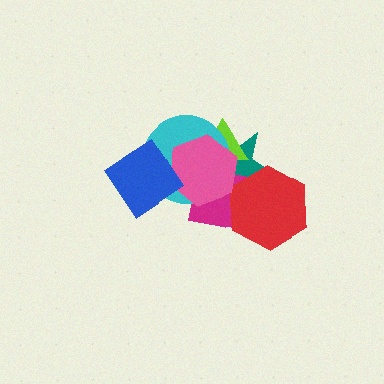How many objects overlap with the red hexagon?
2 objects overlap with the red hexagon.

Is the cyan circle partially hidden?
Yes, it is partially covered by another shape.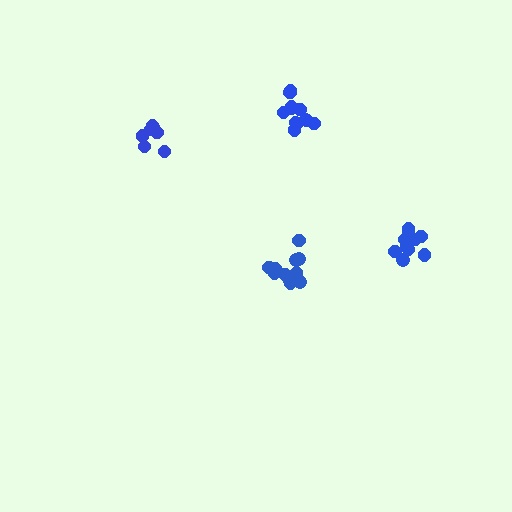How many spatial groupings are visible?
There are 4 spatial groupings.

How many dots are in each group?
Group 1: 12 dots, Group 2: 8 dots, Group 3: 11 dots, Group 4: 12 dots (43 total).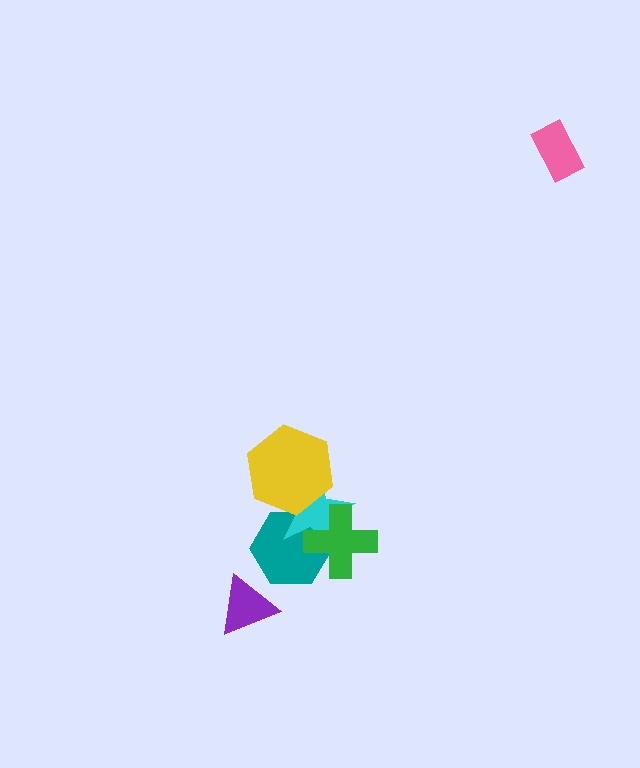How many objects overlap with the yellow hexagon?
2 objects overlap with the yellow hexagon.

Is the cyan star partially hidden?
Yes, it is partially covered by another shape.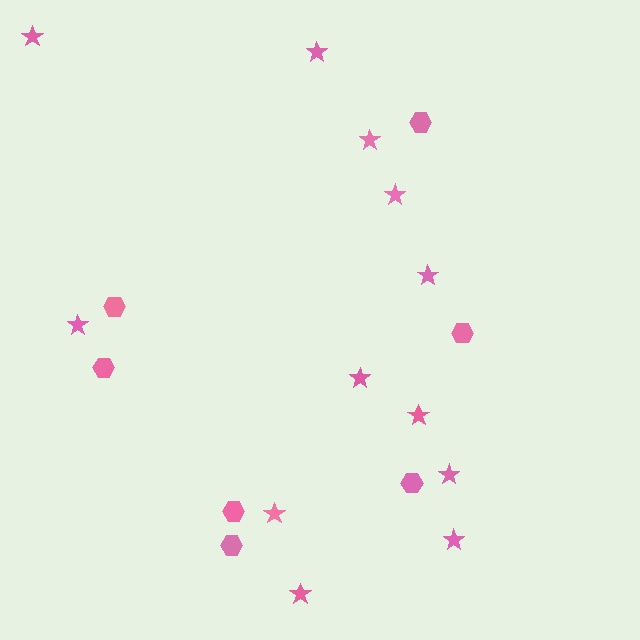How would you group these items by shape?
There are 2 groups: one group of hexagons (7) and one group of stars (12).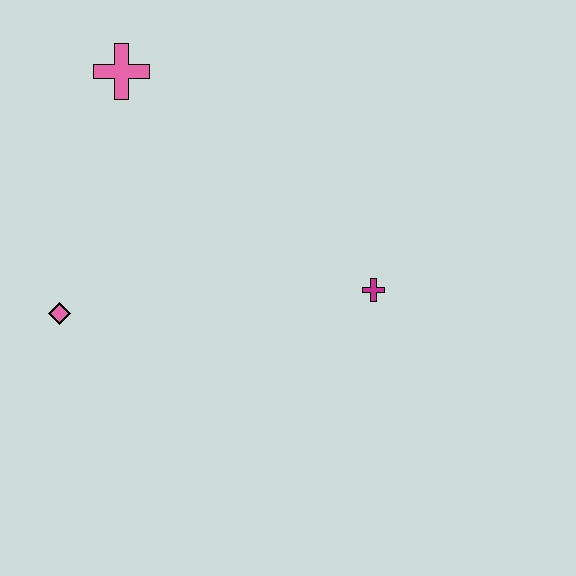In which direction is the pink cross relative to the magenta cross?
The pink cross is to the left of the magenta cross.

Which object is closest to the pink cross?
The pink diamond is closest to the pink cross.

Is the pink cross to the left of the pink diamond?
No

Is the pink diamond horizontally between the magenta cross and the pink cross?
No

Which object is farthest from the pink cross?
The magenta cross is farthest from the pink cross.